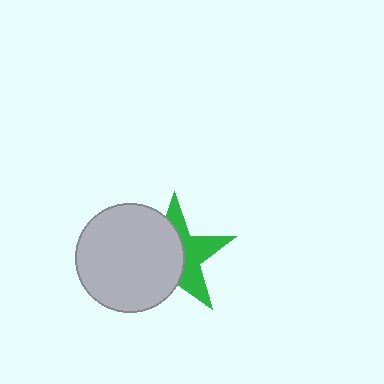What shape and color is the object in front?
The object in front is a light gray circle.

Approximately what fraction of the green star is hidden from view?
Roughly 56% of the green star is hidden behind the light gray circle.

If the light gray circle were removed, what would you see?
You would see the complete green star.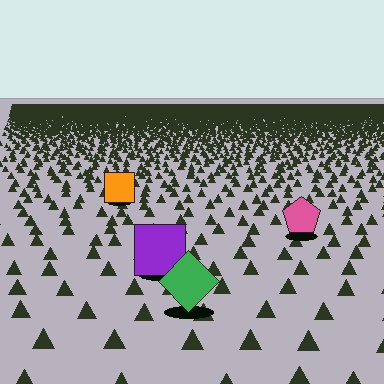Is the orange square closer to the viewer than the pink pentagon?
No. The pink pentagon is closer — you can tell from the texture gradient: the ground texture is coarser near it.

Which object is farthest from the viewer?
The orange square is farthest from the viewer. It appears smaller and the ground texture around it is denser.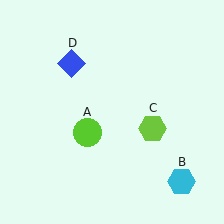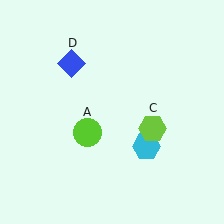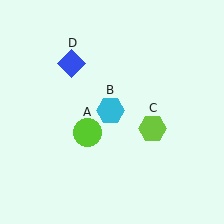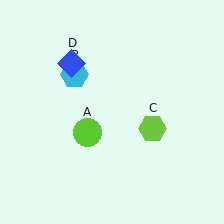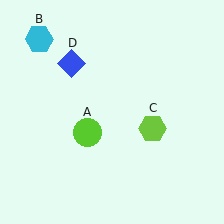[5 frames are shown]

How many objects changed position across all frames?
1 object changed position: cyan hexagon (object B).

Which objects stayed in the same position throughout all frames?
Lime circle (object A) and lime hexagon (object C) and blue diamond (object D) remained stationary.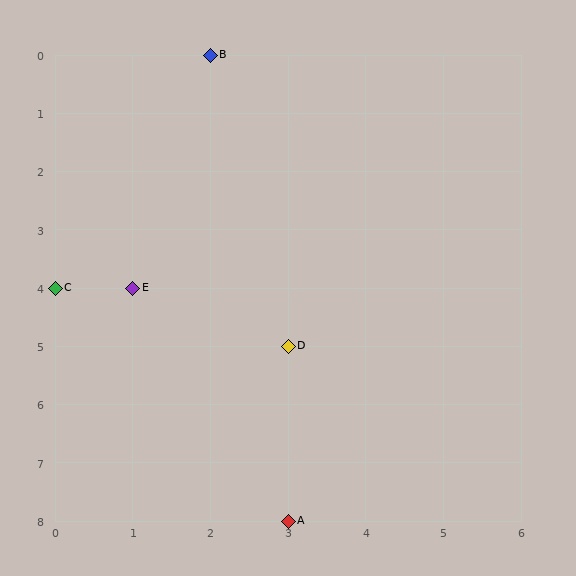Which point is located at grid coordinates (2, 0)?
Point B is at (2, 0).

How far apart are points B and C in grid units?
Points B and C are 2 columns and 4 rows apart (about 4.5 grid units diagonally).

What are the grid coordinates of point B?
Point B is at grid coordinates (2, 0).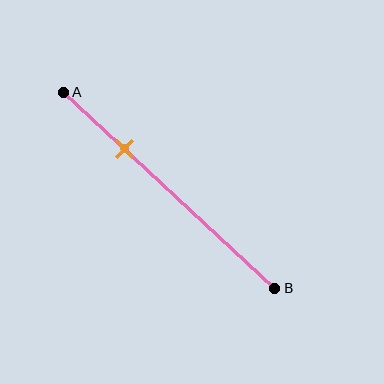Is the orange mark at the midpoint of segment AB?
No, the mark is at about 30% from A, not at the 50% midpoint.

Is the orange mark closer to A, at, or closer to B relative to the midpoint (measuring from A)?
The orange mark is closer to point A than the midpoint of segment AB.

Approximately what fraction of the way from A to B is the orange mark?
The orange mark is approximately 30% of the way from A to B.